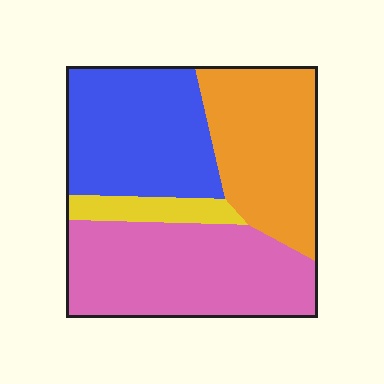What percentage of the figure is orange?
Orange takes up about one quarter (1/4) of the figure.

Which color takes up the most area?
Pink, at roughly 35%.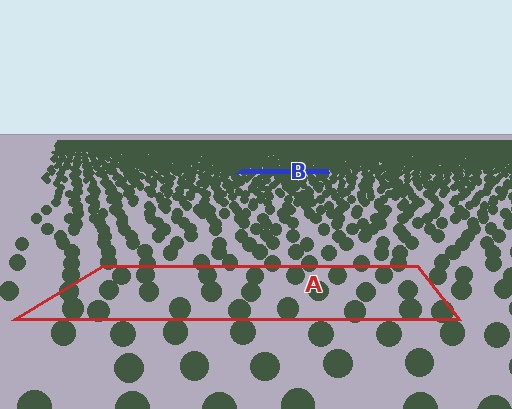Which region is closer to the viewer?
Region A is closer. The texture elements there are larger and more spread out.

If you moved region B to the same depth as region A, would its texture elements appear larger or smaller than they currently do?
They would appear larger. At a closer depth, the same texture elements are projected at a bigger on-screen size.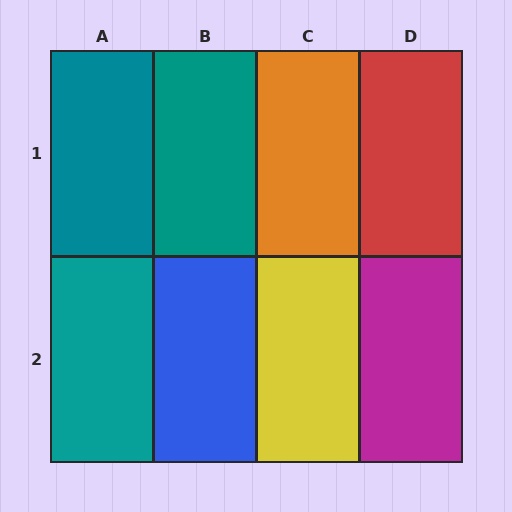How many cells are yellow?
1 cell is yellow.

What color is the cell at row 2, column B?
Blue.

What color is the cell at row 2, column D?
Magenta.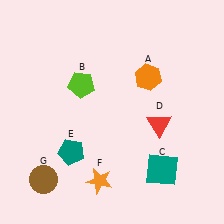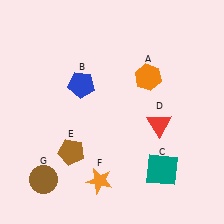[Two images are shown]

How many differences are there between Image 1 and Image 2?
There are 2 differences between the two images.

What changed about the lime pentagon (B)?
In Image 1, B is lime. In Image 2, it changed to blue.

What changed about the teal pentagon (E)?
In Image 1, E is teal. In Image 2, it changed to brown.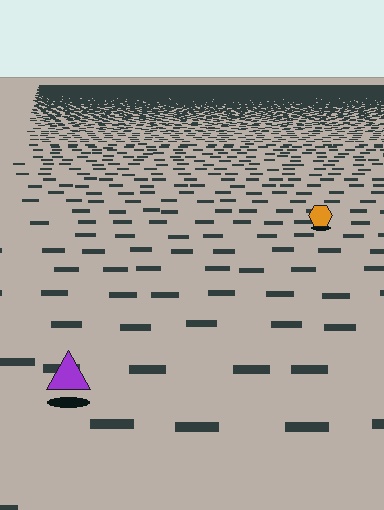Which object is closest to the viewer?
The purple triangle is closest. The texture marks near it are larger and more spread out.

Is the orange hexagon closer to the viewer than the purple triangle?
No. The purple triangle is closer — you can tell from the texture gradient: the ground texture is coarser near it.